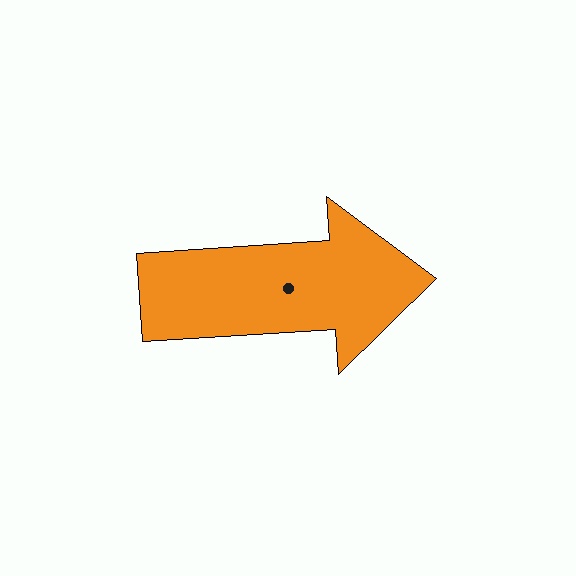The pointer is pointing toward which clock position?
Roughly 3 o'clock.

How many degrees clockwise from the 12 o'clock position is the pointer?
Approximately 86 degrees.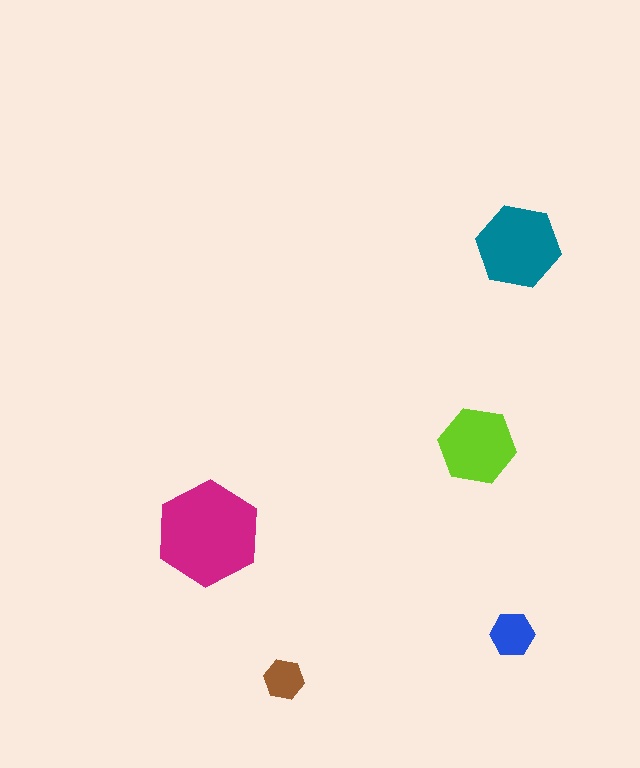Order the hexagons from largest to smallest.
the magenta one, the teal one, the lime one, the blue one, the brown one.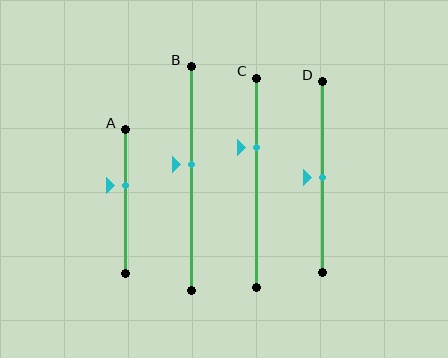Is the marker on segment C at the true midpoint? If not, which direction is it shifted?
No, the marker on segment C is shifted upward by about 17% of the segment length.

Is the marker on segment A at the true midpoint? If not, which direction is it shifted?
No, the marker on segment A is shifted upward by about 11% of the segment length.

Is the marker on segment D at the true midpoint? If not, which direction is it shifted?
Yes, the marker on segment D is at the true midpoint.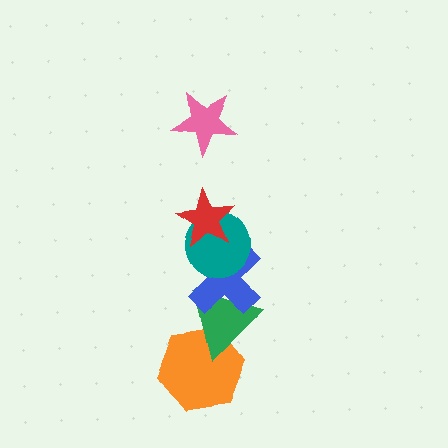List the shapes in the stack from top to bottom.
From top to bottom: the pink star, the red star, the teal circle, the blue cross, the green triangle, the orange hexagon.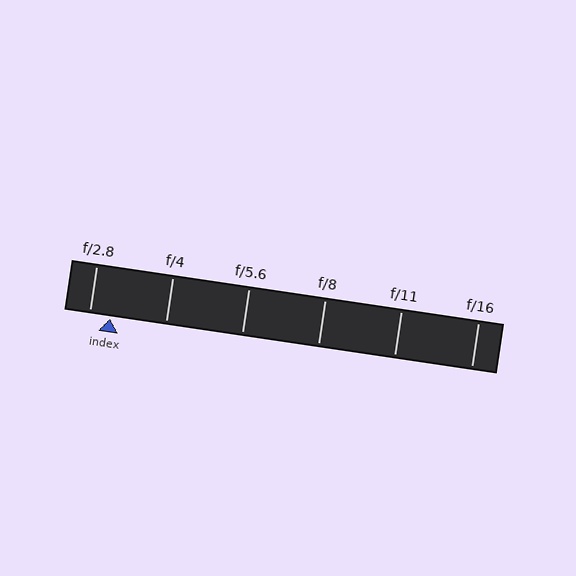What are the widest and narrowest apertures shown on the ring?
The widest aperture shown is f/2.8 and the narrowest is f/16.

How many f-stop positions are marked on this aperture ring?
There are 6 f-stop positions marked.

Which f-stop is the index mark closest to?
The index mark is closest to f/2.8.